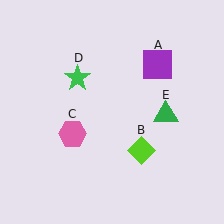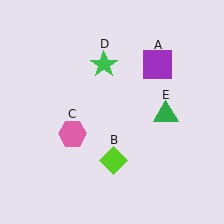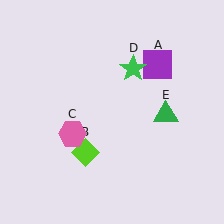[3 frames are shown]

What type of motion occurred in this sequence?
The lime diamond (object B), green star (object D) rotated clockwise around the center of the scene.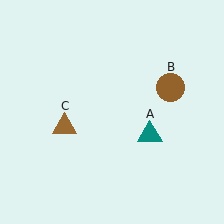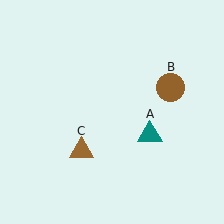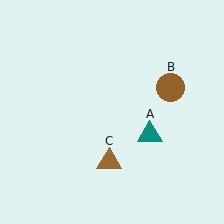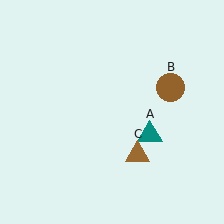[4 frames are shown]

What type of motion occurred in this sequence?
The brown triangle (object C) rotated counterclockwise around the center of the scene.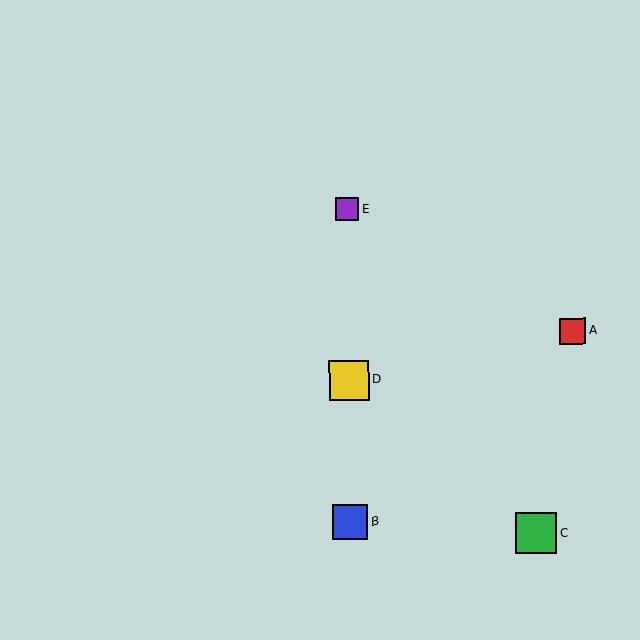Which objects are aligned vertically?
Objects B, D, E are aligned vertically.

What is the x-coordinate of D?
Object D is at x≈349.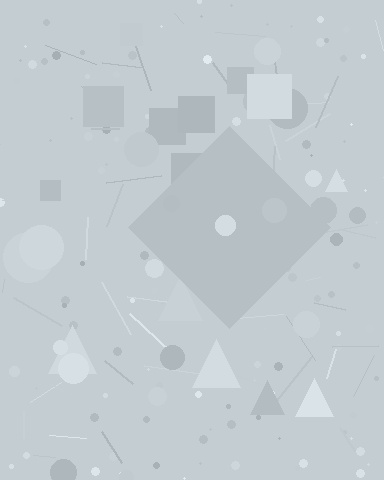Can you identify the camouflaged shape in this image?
The camouflaged shape is a diamond.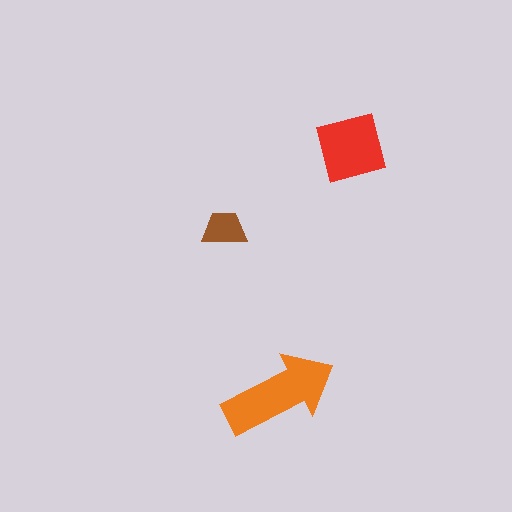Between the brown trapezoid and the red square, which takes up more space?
The red square.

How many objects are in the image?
There are 3 objects in the image.